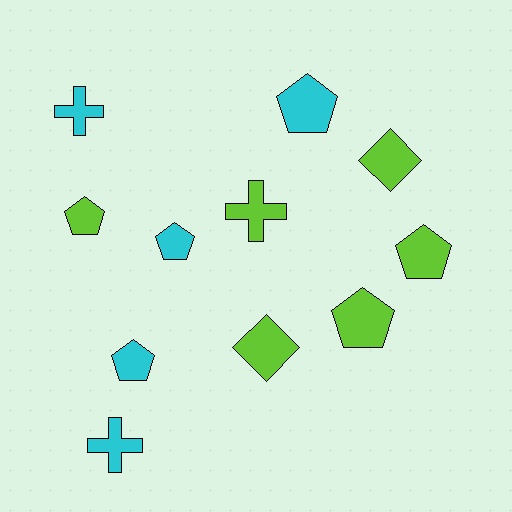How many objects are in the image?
There are 11 objects.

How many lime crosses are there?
There is 1 lime cross.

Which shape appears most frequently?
Pentagon, with 6 objects.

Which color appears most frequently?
Lime, with 6 objects.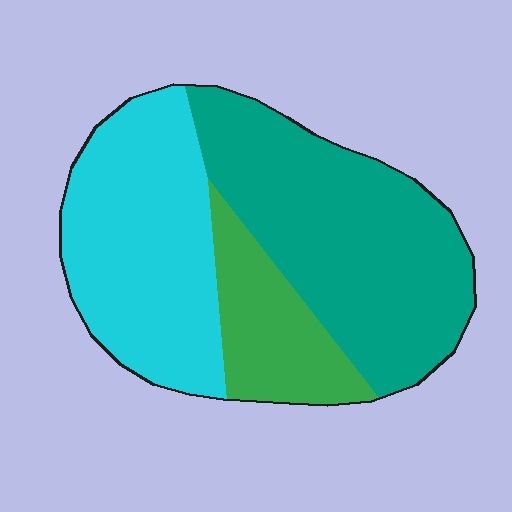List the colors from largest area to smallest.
From largest to smallest: teal, cyan, green.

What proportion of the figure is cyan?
Cyan takes up about three eighths (3/8) of the figure.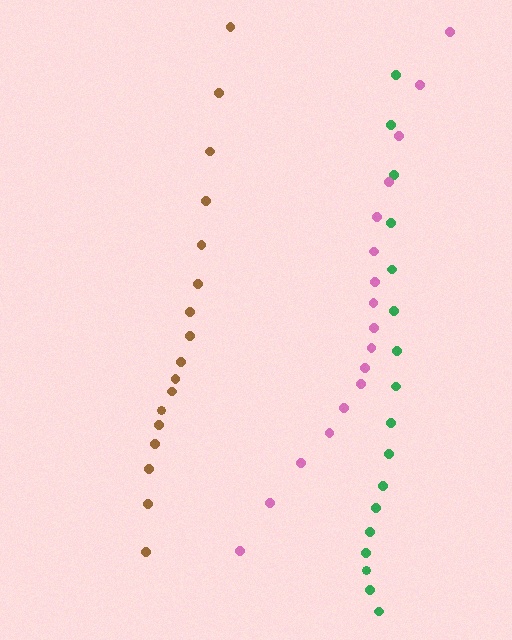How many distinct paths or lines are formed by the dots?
There are 3 distinct paths.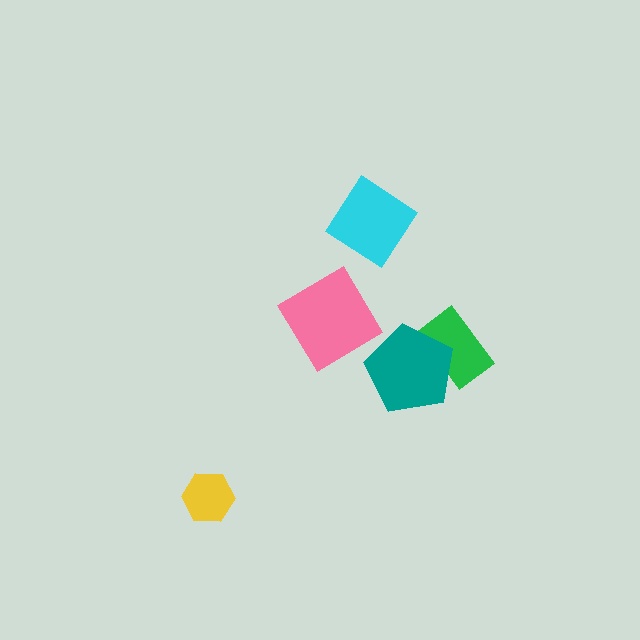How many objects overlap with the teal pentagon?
1 object overlaps with the teal pentagon.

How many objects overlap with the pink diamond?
0 objects overlap with the pink diamond.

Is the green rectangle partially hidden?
Yes, it is partially covered by another shape.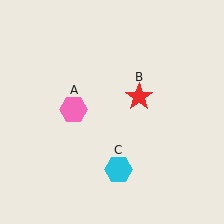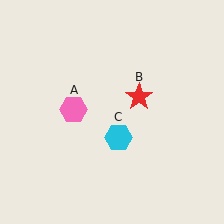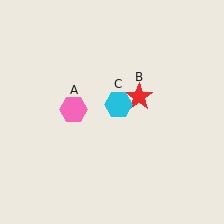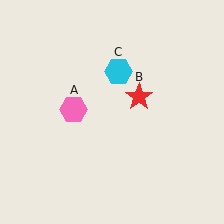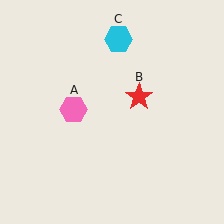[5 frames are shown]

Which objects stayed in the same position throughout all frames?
Pink hexagon (object A) and red star (object B) remained stationary.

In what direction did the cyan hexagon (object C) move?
The cyan hexagon (object C) moved up.